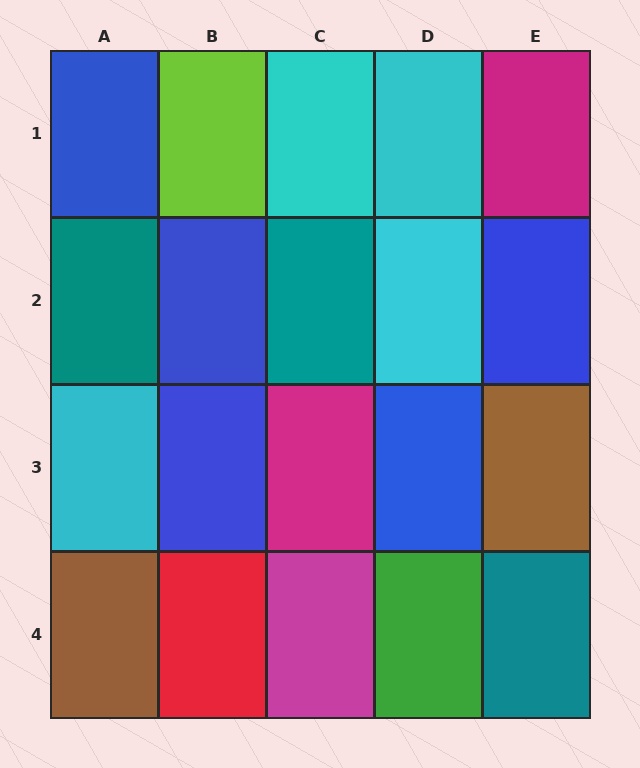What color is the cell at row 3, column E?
Brown.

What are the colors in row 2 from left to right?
Teal, blue, teal, cyan, blue.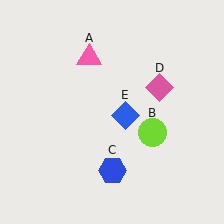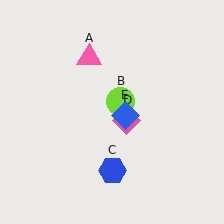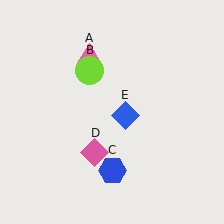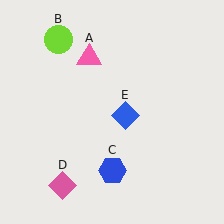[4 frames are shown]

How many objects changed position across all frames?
2 objects changed position: lime circle (object B), pink diamond (object D).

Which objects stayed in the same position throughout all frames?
Pink triangle (object A) and blue hexagon (object C) and blue diamond (object E) remained stationary.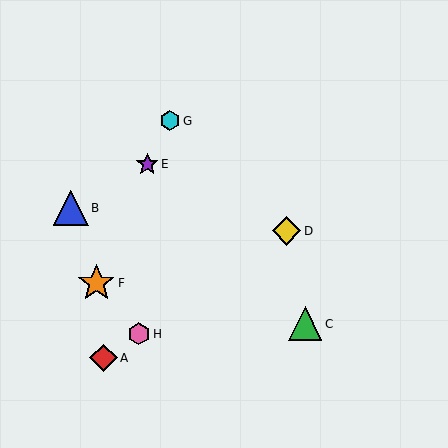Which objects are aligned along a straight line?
Objects A, D, H are aligned along a straight line.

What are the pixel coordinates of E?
Object E is at (147, 164).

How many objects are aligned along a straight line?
3 objects (A, D, H) are aligned along a straight line.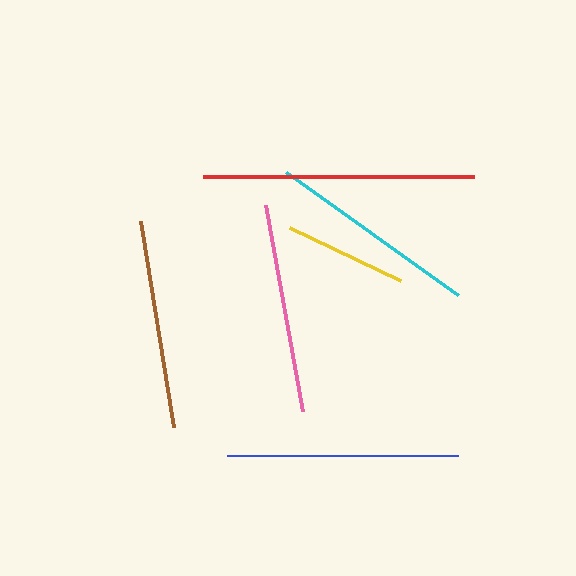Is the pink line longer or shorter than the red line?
The red line is longer than the pink line.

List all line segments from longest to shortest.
From longest to shortest: red, blue, cyan, pink, brown, yellow.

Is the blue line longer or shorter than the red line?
The red line is longer than the blue line.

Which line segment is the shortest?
The yellow line is the shortest at approximately 123 pixels.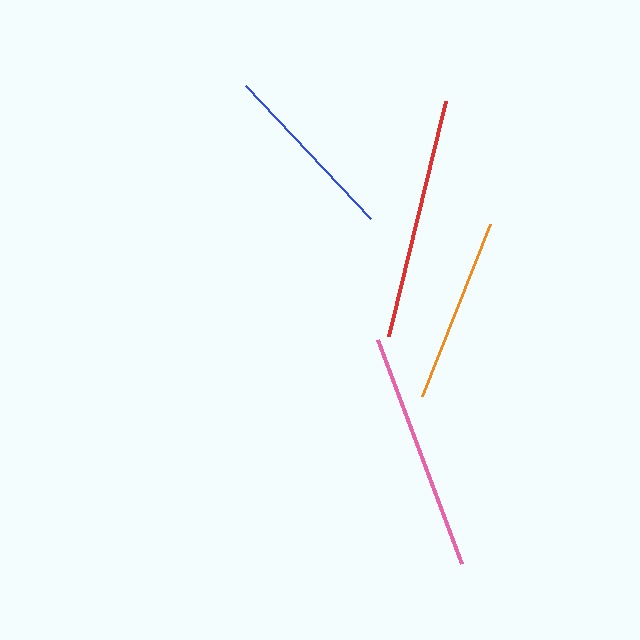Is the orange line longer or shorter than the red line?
The red line is longer than the orange line.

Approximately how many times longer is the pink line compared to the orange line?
The pink line is approximately 1.3 times the length of the orange line.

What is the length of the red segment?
The red segment is approximately 241 pixels long.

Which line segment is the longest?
The red line is the longest at approximately 241 pixels.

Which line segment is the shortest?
The blue line is the shortest at approximately 182 pixels.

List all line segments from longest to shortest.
From longest to shortest: red, pink, orange, blue.